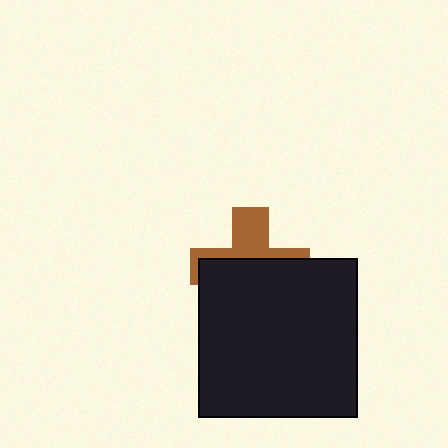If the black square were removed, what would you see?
You would see the complete brown cross.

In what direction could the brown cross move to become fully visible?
The brown cross could move up. That would shift it out from behind the black square entirely.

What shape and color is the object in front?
The object in front is a black square.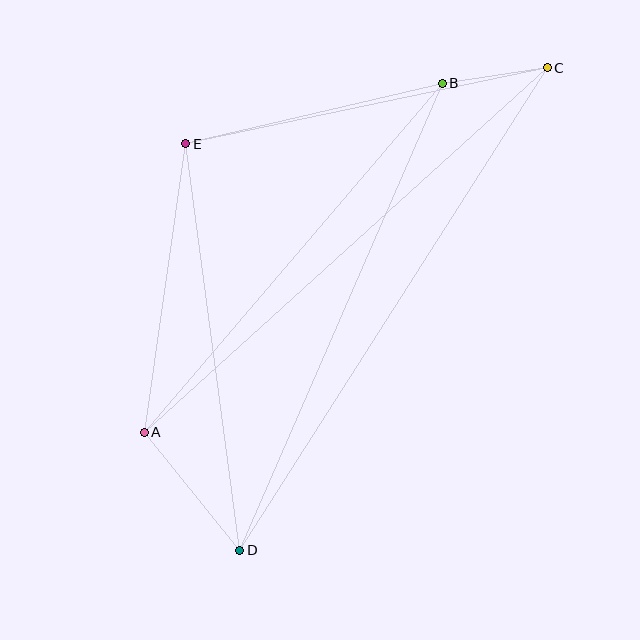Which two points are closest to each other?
Points B and C are closest to each other.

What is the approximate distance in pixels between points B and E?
The distance between B and E is approximately 264 pixels.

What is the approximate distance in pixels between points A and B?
The distance between A and B is approximately 459 pixels.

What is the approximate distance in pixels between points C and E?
The distance between C and E is approximately 369 pixels.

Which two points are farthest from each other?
Points C and D are farthest from each other.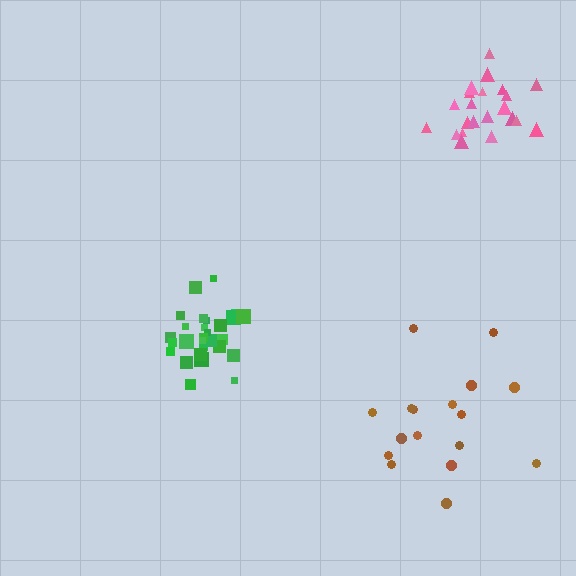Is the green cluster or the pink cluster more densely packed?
Green.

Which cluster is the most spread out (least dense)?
Brown.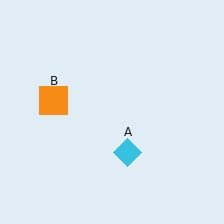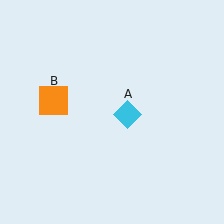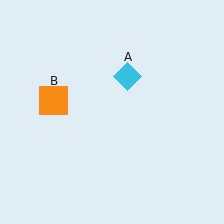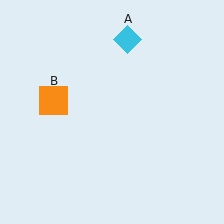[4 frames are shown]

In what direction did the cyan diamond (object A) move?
The cyan diamond (object A) moved up.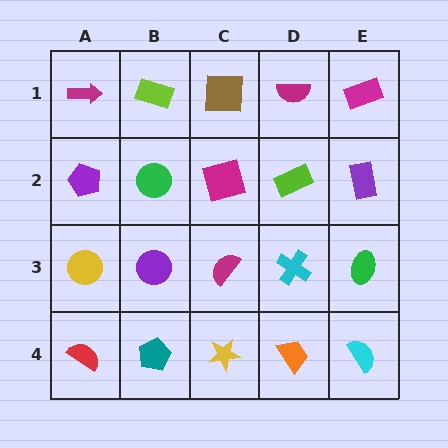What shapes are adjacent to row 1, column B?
A green circle (row 2, column B), a magenta arrow (row 1, column A), a brown square (row 1, column C).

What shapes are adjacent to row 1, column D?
A lime rectangle (row 2, column D), a brown square (row 1, column C), a magenta rectangle (row 1, column E).